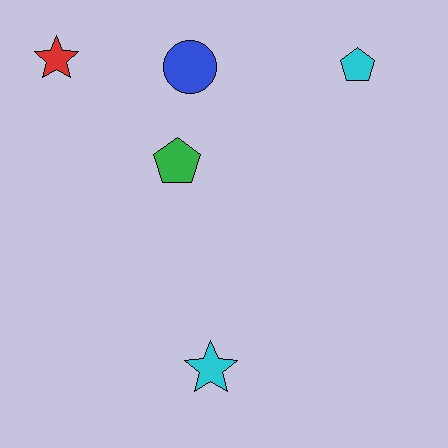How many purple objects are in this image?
There are no purple objects.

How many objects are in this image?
There are 5 objects.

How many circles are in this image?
There is 1 circle.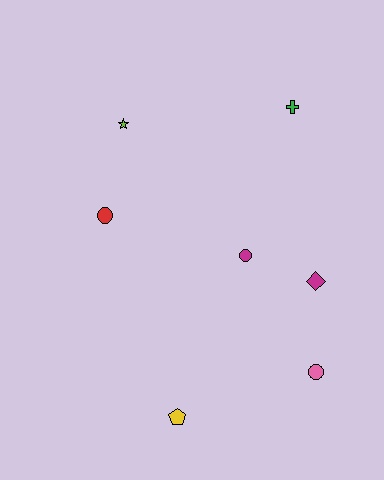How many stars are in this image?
There is 1 star.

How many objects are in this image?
There are 7 objects.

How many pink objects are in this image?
There is 1 pink object.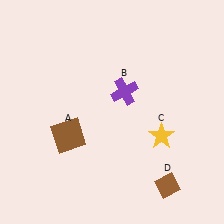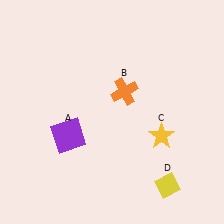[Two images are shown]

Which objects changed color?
A changed from brown to purple. B changed from purple to orange. D changed from brown to yellow.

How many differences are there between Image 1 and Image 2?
There are 3 differences between the two images.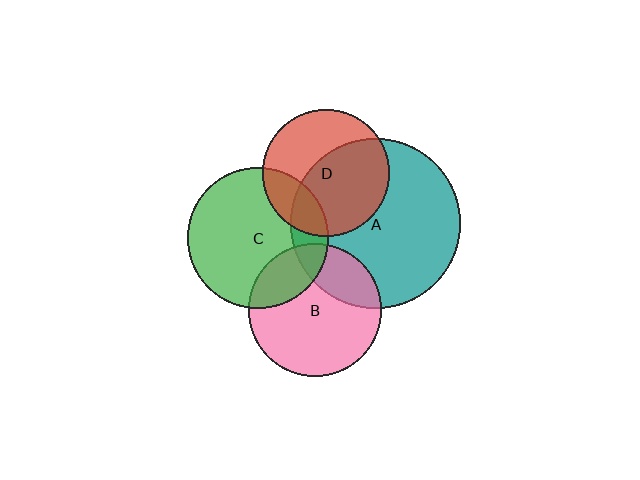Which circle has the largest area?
Circle A (teal).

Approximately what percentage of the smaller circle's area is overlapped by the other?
Approximately 25%.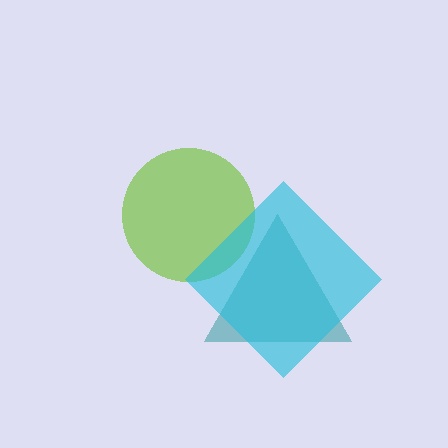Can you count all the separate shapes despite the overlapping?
Yes, there are 3 separate shapes.